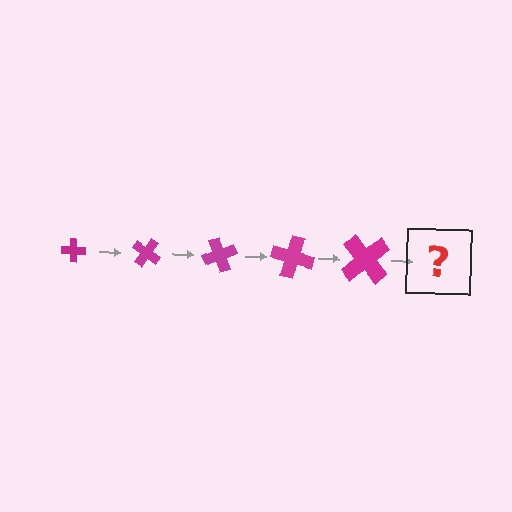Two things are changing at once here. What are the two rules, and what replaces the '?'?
The two rules are that the cross grows larger each step and it rotates 35 degrees each step. The '?' should be a cross, larger than the previous one and rotated 175 degrees from the start.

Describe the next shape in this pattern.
It should be a cross, larger than the previous one and rotated 175 degrees from the start.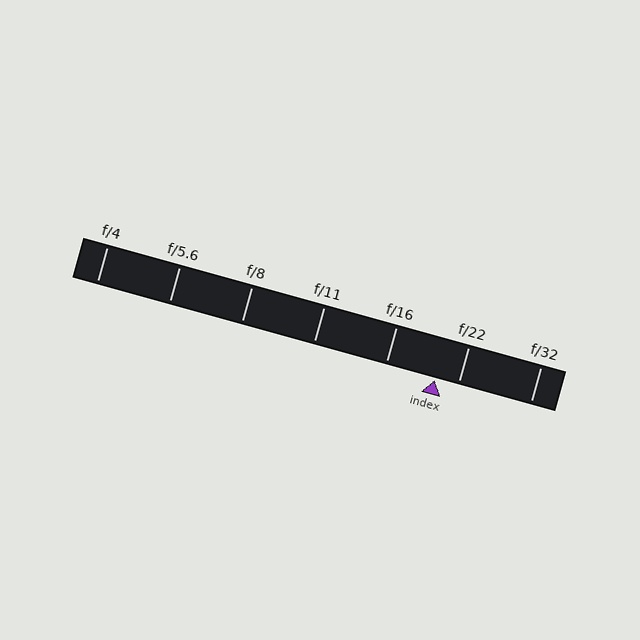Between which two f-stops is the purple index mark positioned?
The index mark is between f/16 and f/22.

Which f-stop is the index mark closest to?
The index mark is closest to f/22.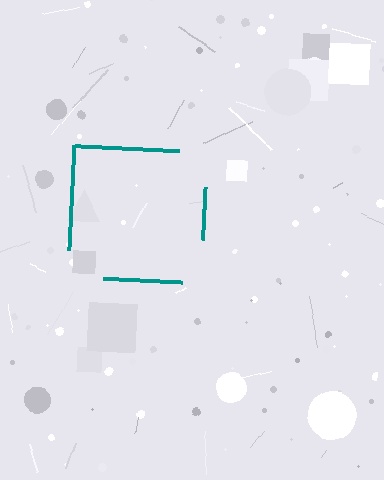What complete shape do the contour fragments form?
The contour fragments form a square.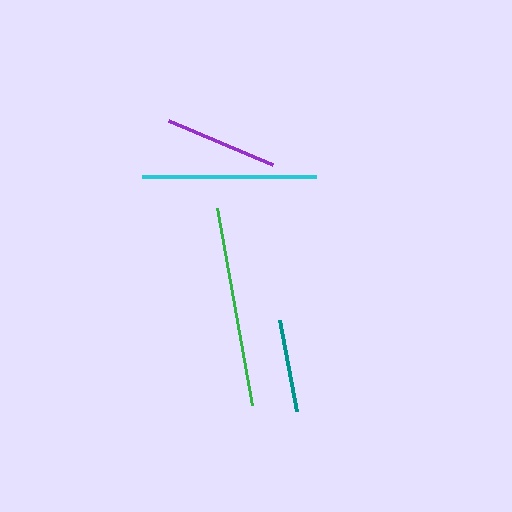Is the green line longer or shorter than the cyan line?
The green line is longer than the cyan line.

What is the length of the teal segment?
The teal segment is approximately 92 pixels long.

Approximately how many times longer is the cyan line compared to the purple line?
The cyan line is approximately 1.5 times the length of the purple line.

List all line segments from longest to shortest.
From longest to shortest: green, cyan, purple, teal.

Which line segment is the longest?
The green line is the longest at approximately 200 pixels.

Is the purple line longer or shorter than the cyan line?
The cyan line is longer than the purple line.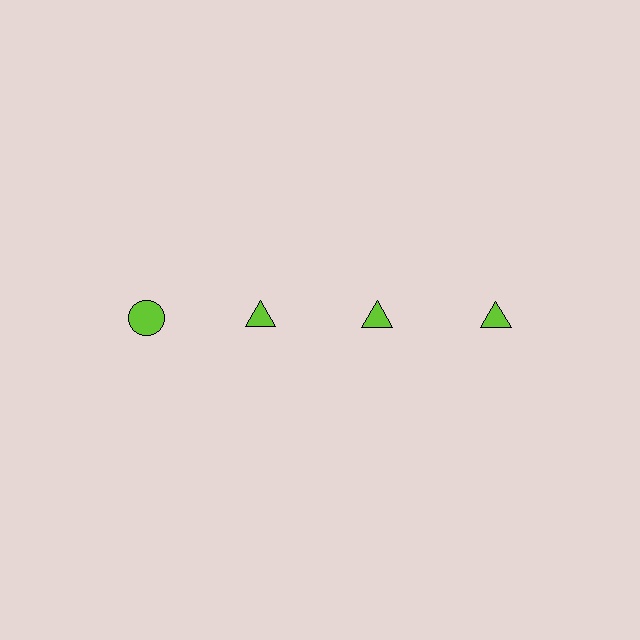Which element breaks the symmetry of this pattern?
The lime circle in the top row, leftmost column breaks the symmetry. All other shapes are lime triangles.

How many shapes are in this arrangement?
There are 4 shapes arranged in a grid pattern.